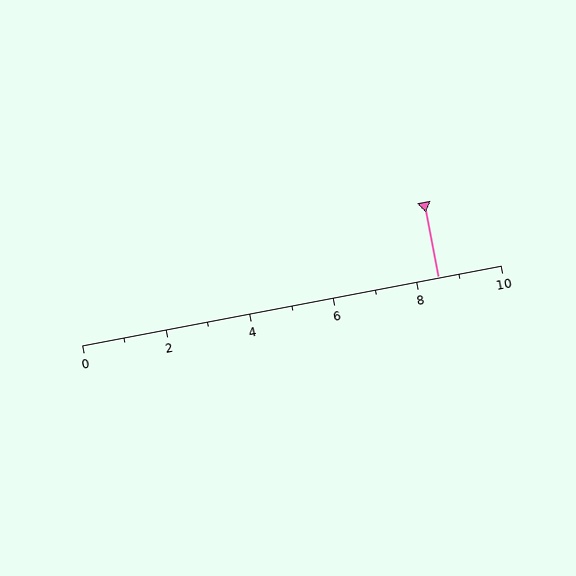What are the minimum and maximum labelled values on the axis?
The axis runs from 0 to 10.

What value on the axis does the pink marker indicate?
The marker indicates approximately 8.5.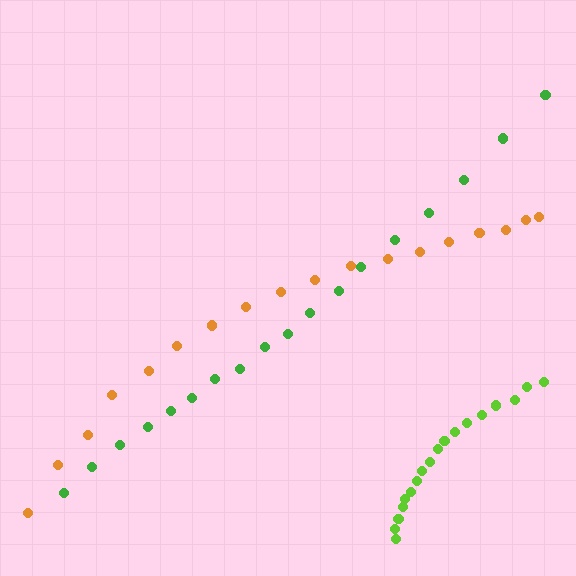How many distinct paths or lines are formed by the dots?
There are 3 distinct paths.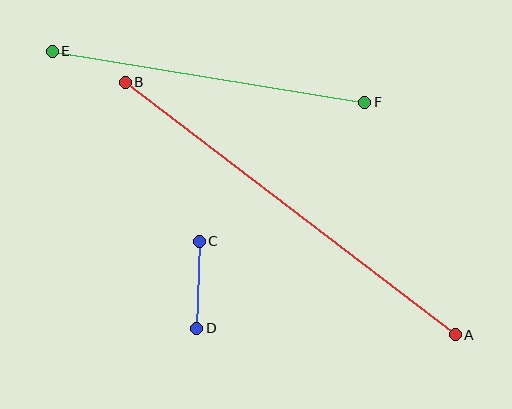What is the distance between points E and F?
The distance is approximately 316 pixels.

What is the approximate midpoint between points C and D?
The midpoint is at approximately (198, 285) pixels.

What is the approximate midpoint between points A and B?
The midpoint is at approximately (290, 209) pixels.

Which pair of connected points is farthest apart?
Points A and B are farthest apart.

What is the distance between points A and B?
The distance is approximately 416 pixels.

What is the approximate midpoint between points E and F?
The midpoint is at approximately (208, 77) pixels.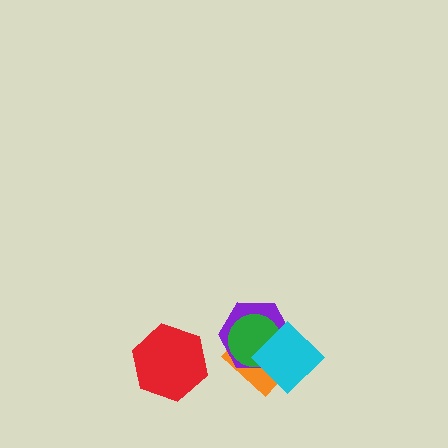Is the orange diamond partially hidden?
Yes, it is partially covered by another shape.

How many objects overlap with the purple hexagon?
3 objects overlap with the purple hexagon.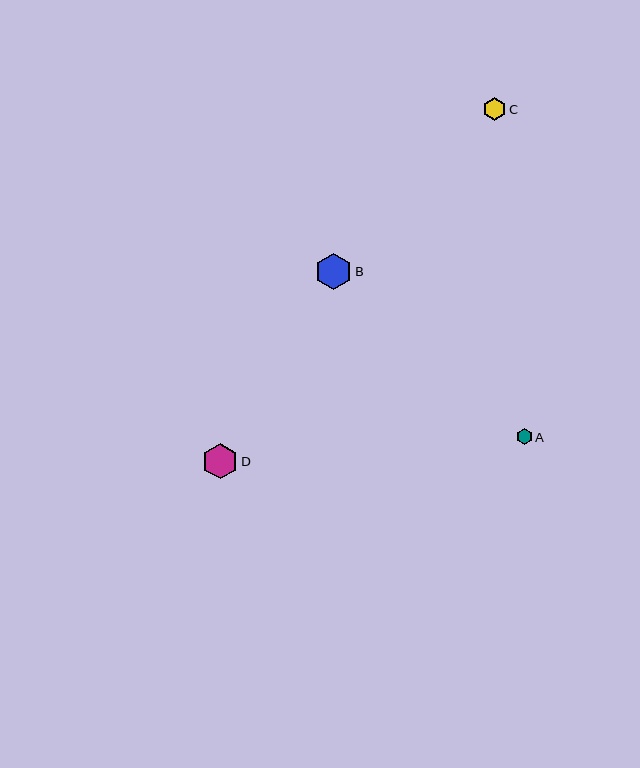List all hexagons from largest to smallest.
From largest to smallest: B, D, C, A.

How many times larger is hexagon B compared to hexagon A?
Hexagon B is approximately 2.3 times the size of hexagon A.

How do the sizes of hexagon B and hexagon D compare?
Hexagon B and hexagon D are approximately the same size.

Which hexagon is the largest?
Hexagon B is the largest with a size of approximately 37 pixels.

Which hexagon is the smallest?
Hexagon A is the smallest with a size of approximately 16 pixels.